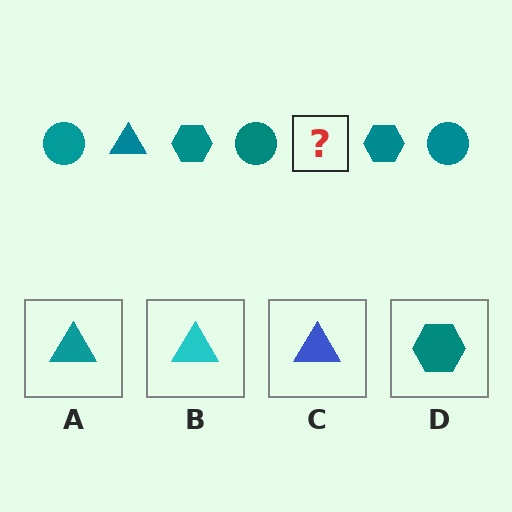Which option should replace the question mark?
Option A.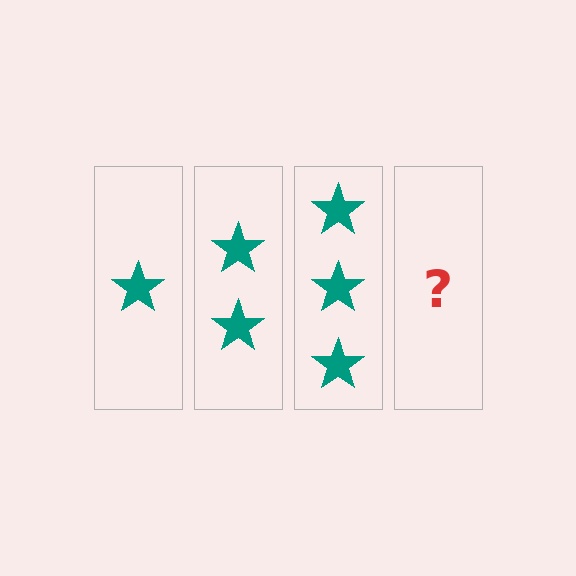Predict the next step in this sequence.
The next step is 4 stars.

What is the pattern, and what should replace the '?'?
The pattern is that each step adds one more star. The '?' should be 4 stars.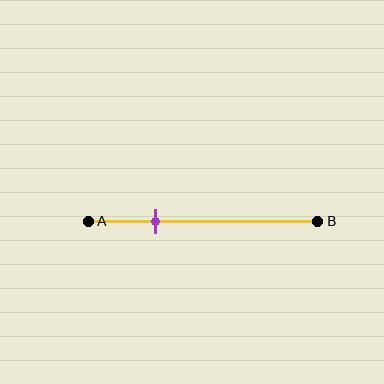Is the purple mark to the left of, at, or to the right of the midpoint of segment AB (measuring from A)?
The purple mark is to the left of the midpoint of segment AB.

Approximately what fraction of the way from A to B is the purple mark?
The purple mark is approximately 30% of the way from A to B.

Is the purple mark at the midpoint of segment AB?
No, the mark is at about 30% from A, not at the 50% midpoint.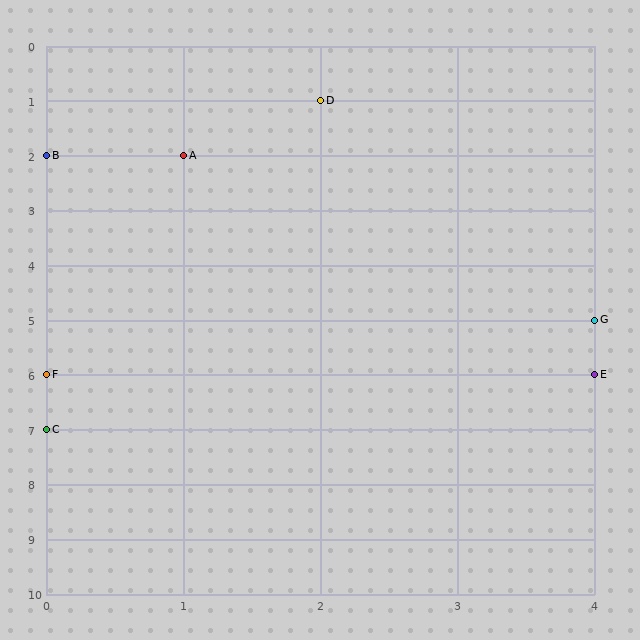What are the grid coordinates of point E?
Point E is at grid coordinates (4, 6).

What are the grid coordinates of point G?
Point G is at grid coordinates (4, 5).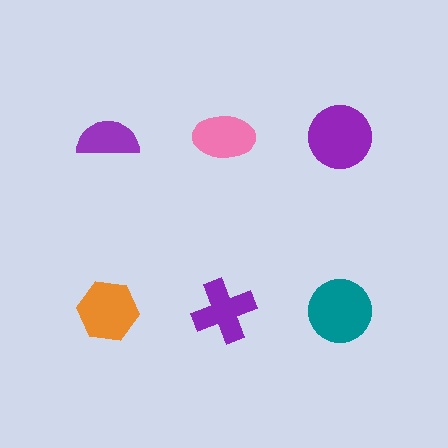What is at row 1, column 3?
A purple circle.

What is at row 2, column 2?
A purple cross.